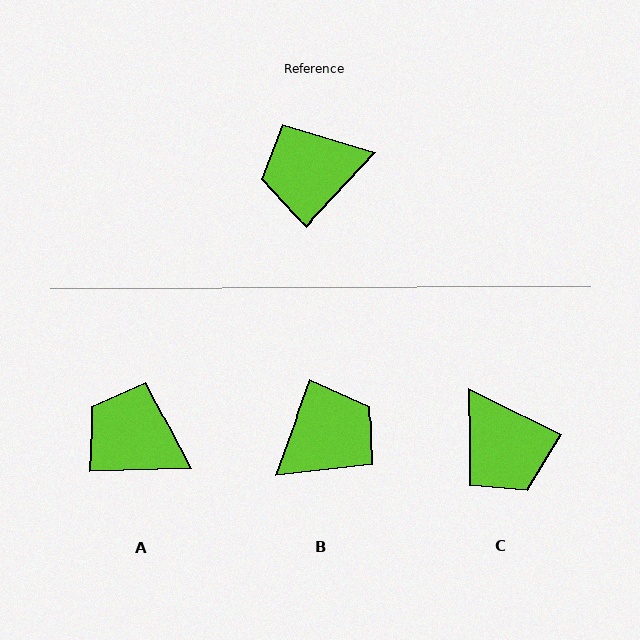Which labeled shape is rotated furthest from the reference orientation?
B, about 157 degrees away.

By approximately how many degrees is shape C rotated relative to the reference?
Approximately 107 degrees counter-clockwise.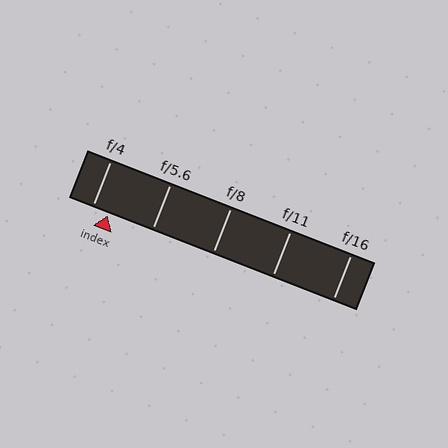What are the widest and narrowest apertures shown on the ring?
The widest aperture shown is f/4 and the narrowest is f/16.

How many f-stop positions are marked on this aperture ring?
There are 5 f-stop positions marked.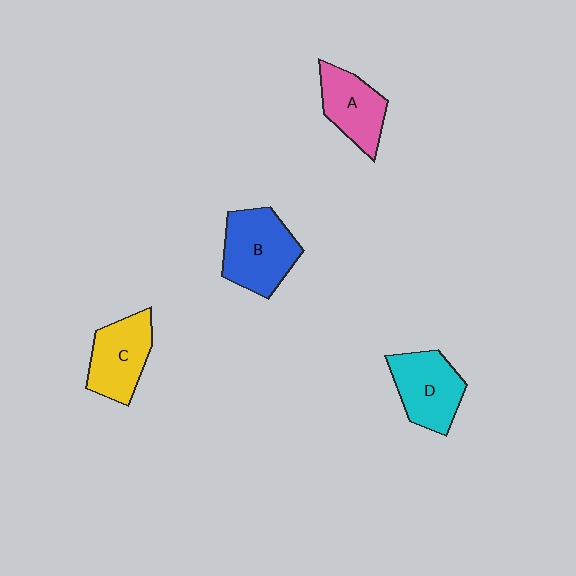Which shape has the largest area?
Shape B (blue).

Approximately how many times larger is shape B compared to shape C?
Approximately 1.2 times.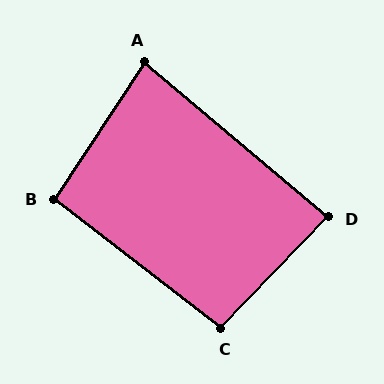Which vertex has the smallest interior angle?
A, at approximately 83 degrees.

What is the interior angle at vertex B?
Approximately 94 degrees (approximately right).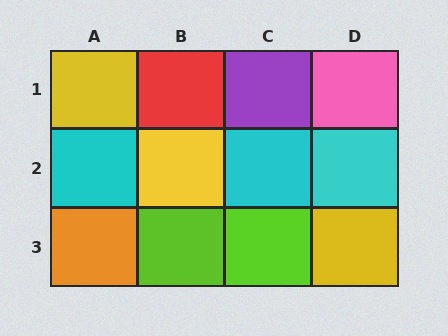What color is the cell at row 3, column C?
Lime.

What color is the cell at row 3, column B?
Lime.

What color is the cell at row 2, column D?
Cyan.